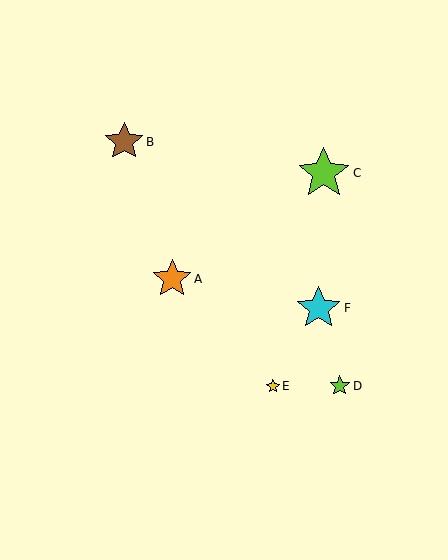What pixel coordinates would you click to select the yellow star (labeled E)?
Click at (273, 386) to select the yellow star E.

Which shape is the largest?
The lime star (labeled C) is the largest.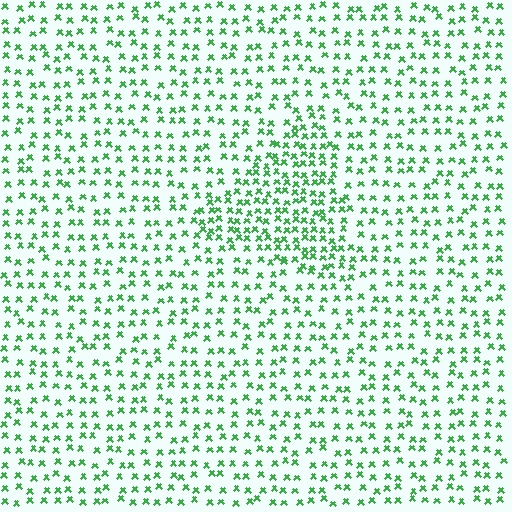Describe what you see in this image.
The image contains small green elements arranged at two different densities. A triangle-shaped region is visible where the elements are more densely packed than the surrounding area.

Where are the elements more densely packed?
The elements are more densely packed inside the triangle boundary.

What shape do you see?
I see a triangle.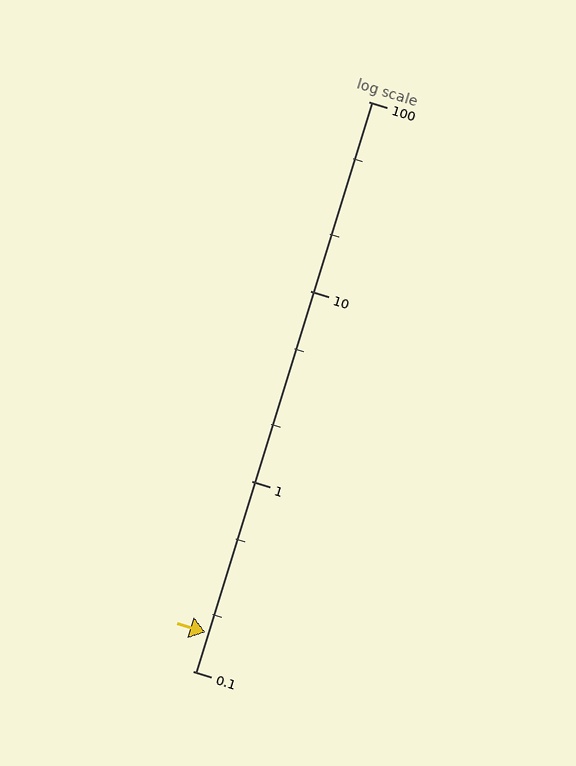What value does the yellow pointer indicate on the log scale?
The pointer indicates approximately 0.16.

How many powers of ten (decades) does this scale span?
The scale spans 3 decades, from 0.1 to 100.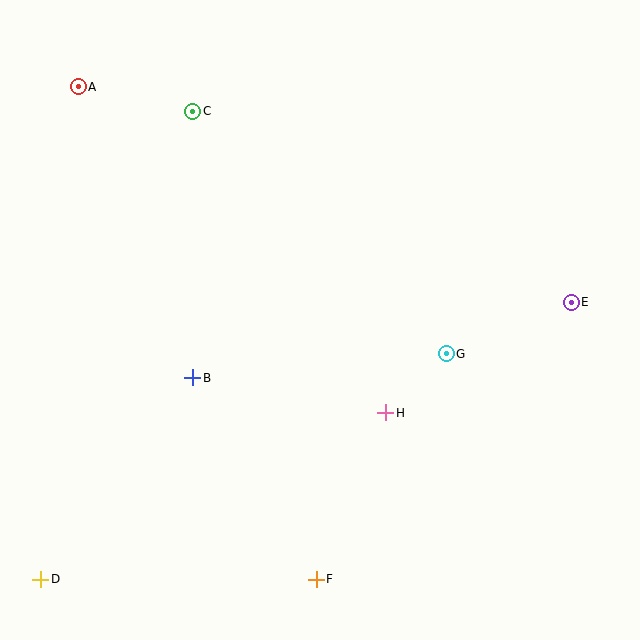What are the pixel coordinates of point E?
Point E is at (571, 302).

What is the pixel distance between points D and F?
The distance between D and F is 276 pixels.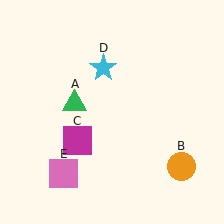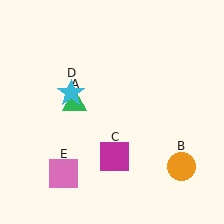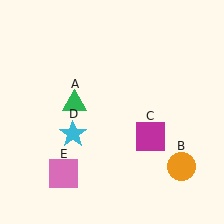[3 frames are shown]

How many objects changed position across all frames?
2 objects changed position: magenta square (object C), cyan star (object D).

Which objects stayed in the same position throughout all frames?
Green triangle (object A) and orange circle (object B) and pink square (object E) remained stationary.